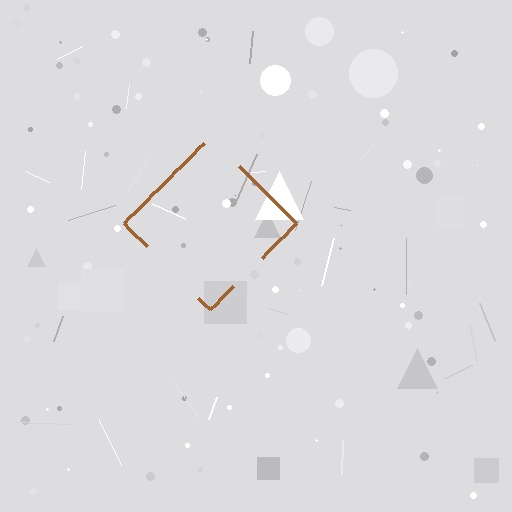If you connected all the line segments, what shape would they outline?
They would outline a diamond.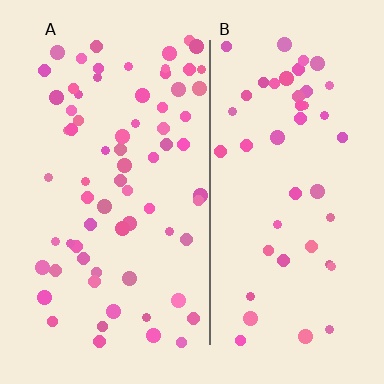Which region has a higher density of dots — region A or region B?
A (the left).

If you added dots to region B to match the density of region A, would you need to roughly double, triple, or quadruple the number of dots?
Approximately double.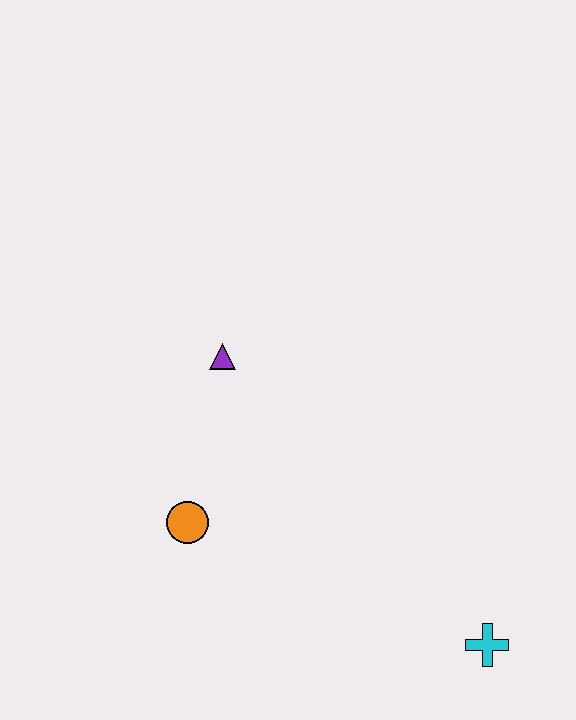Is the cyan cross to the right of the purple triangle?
Yes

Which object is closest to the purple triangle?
The orange circle is closest to the purple triangle.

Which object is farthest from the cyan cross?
The purple triangle is farthest from the cyan cross.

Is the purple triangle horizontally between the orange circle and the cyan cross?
Yes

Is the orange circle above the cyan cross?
Yes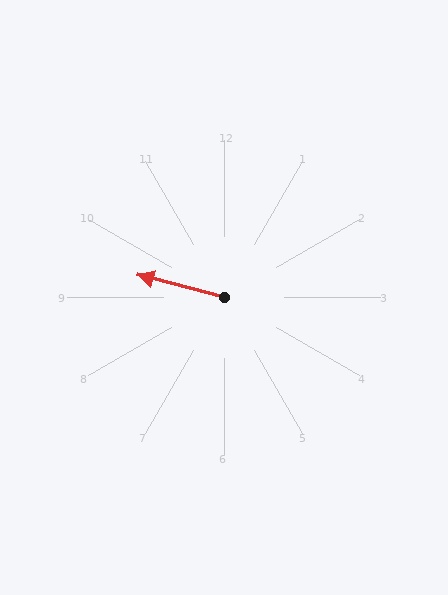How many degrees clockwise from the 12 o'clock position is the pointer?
Approximately 285 degrees.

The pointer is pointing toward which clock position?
Roughly 9 o'clock.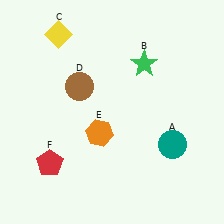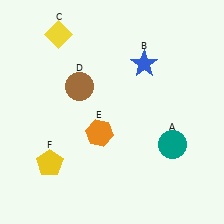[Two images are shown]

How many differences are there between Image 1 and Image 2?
There are 2 differences between the two images.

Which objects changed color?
B changed from green to blue. F changed from red to yellow.